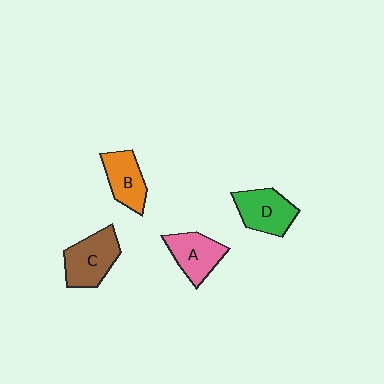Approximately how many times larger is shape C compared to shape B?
Approximately 1.3 times.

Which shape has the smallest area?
Shape B (orange).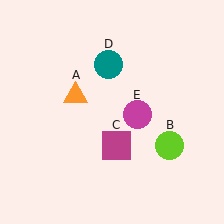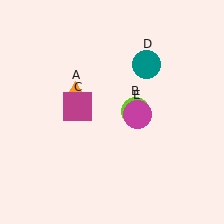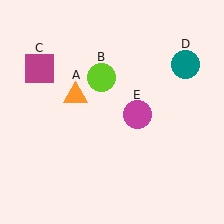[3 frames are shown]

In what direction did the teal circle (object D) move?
The teal circle (object D) moved right.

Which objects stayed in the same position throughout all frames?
Orange triangle (object A) and magenta circle (object E) remained stationary.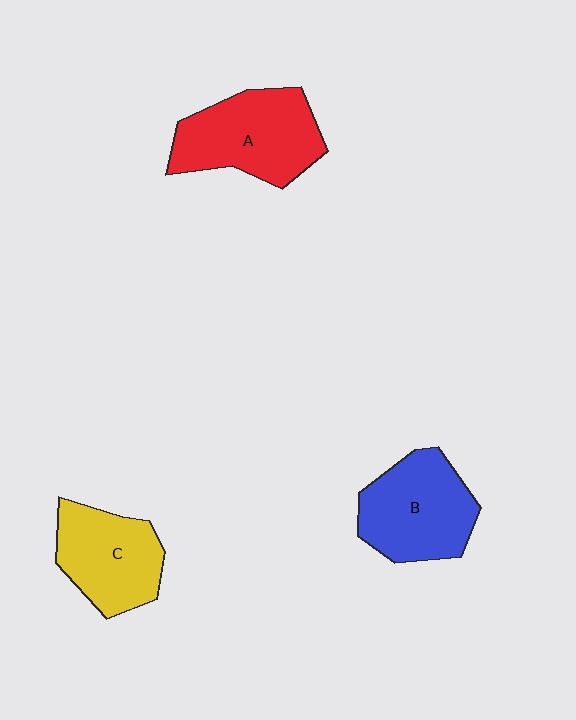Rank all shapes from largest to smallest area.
From largest to smallest: A (red), B (blue), C (yellow).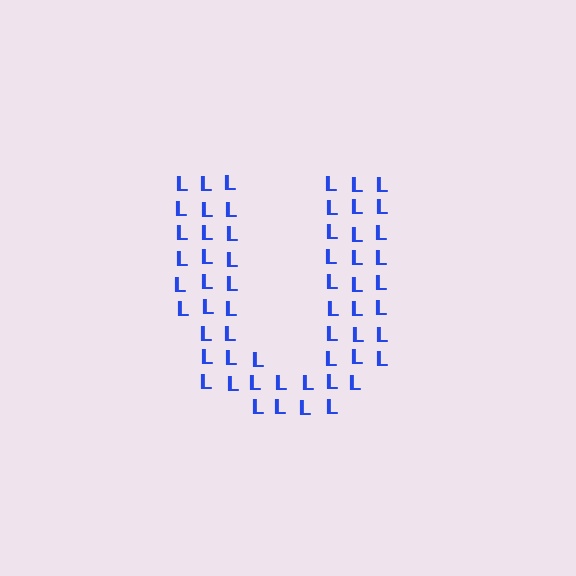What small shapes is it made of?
It is made of small letter L's.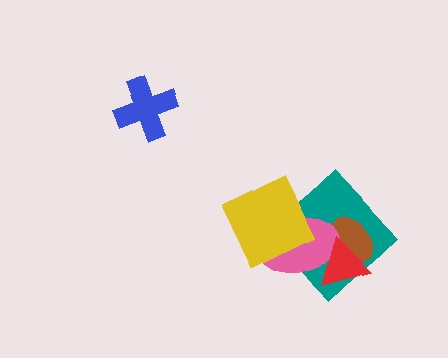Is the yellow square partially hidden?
No, no other shape covers it.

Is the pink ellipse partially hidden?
Yes, it is partially covered by another shape.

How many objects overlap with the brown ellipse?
3 objects overlap with the brown ellipse.